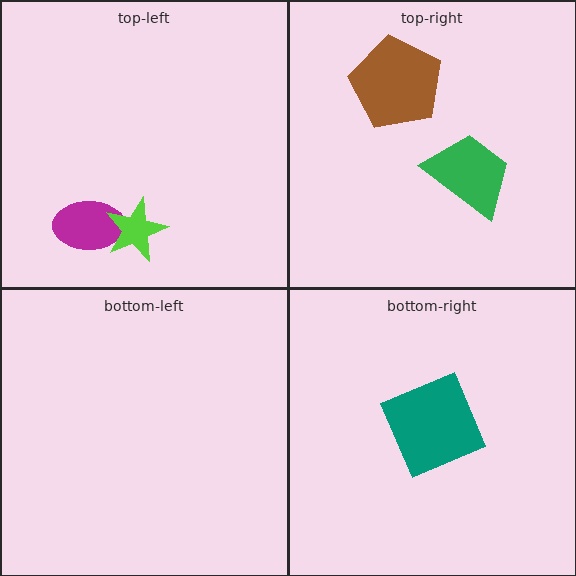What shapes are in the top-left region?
The magenta ellipse, the lime star.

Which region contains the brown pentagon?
The top-right region.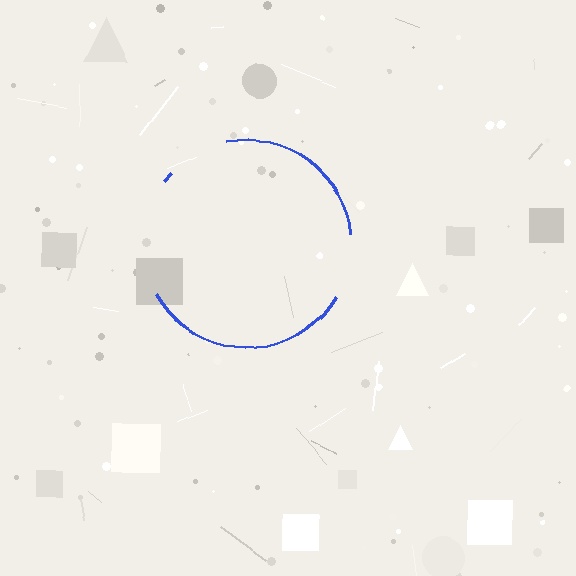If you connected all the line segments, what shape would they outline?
They would outline a circle.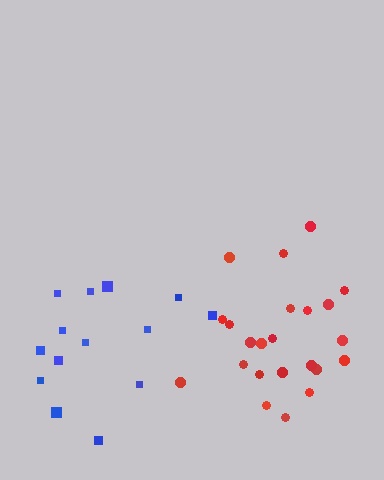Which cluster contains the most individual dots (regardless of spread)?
Red (23).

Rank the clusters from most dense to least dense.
red, blue.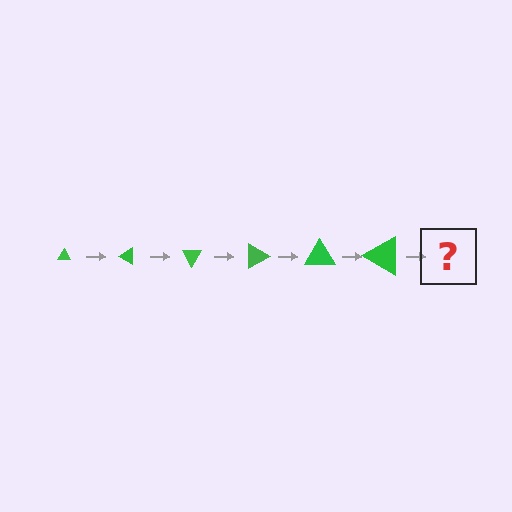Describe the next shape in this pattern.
It should be a triangle, larger than the previous one and rotated 180 degrees from the start.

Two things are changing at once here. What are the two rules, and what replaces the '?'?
The two rules are that the triangle grows larger each step and it rotates 30 degrees each step. The '?' should be a triangle, larger than the previous one and rotated 180 degrees from the start.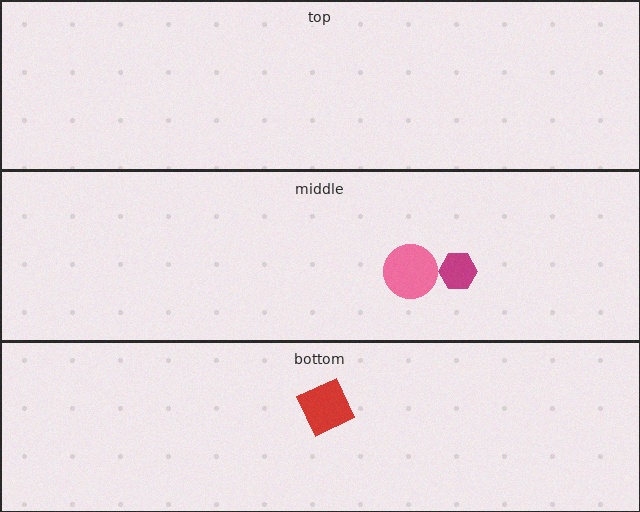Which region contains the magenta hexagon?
The middle region.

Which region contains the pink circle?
The middle region.